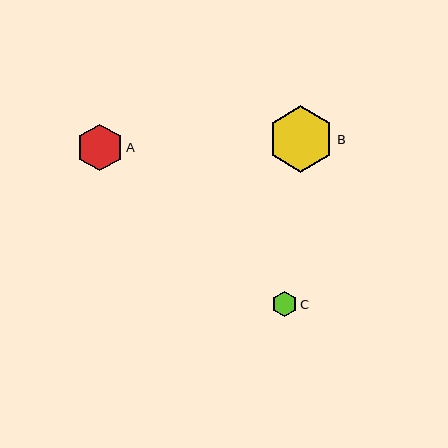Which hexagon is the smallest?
Hexagon C is the smallest with a size of approximately 26 pixels.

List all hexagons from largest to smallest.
From largest to smallest: B, A, C.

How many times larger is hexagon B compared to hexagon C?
Hexagon B is approximately 2.6 times the size of hexagon C.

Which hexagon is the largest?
Hexagon B is the largest with a size of approximately 67 pixels.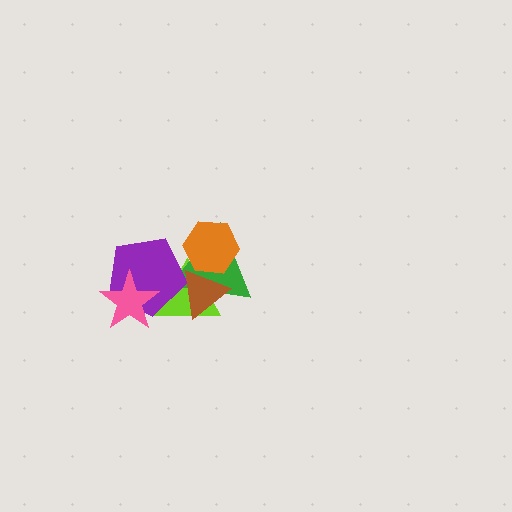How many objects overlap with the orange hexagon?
3 objects overlap with the orange hexagon.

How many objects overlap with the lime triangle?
5 objects overlap with the lime triangle.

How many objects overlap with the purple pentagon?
4 objects overlap with the purple pentagon.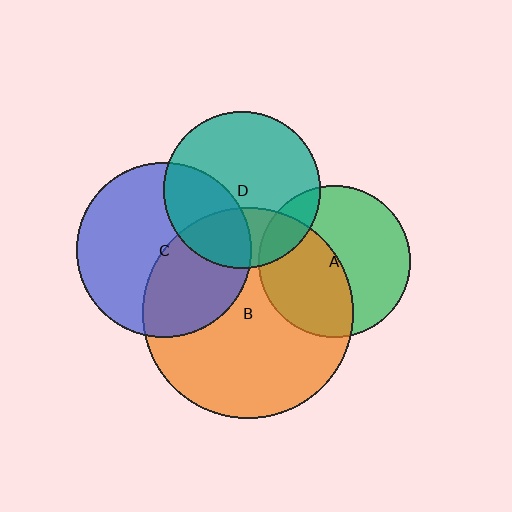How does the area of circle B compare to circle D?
Approximately 1.8 times.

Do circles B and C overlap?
Yes.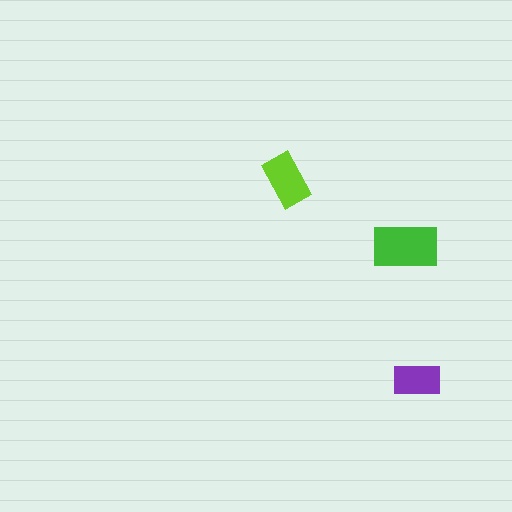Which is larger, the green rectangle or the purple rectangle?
The green one.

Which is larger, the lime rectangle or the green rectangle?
The green one.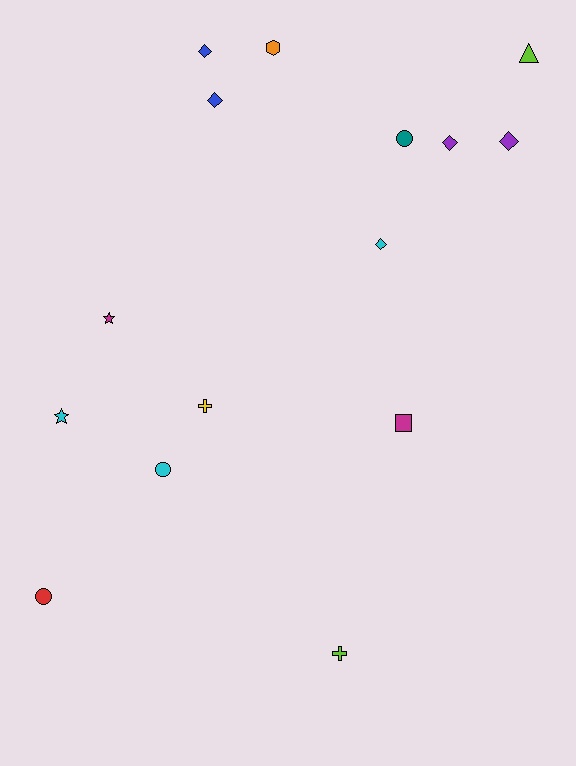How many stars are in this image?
There are 2 stars.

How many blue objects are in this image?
There are 2 blue objects.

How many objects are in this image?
There are 15 objects.